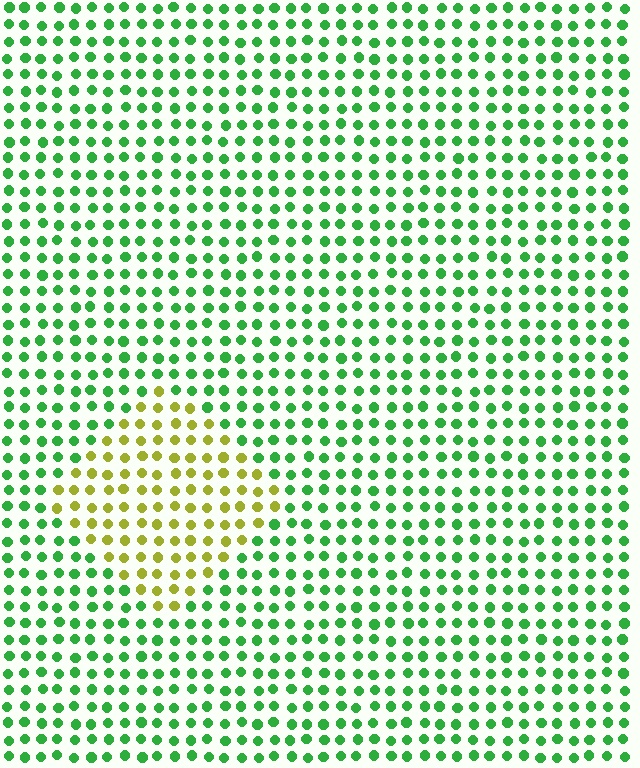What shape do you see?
I see a diamond.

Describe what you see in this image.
The image is filled with small green elements in a uniform arrangement. A diamond-shaped region is visible where the elements are tinted to a slightly different hue, forming a subtle color boundary.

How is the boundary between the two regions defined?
The boundary is defined purely by a slight shift in hue (about 59 degrees). Spacing, size, and orientation are identical on both sides.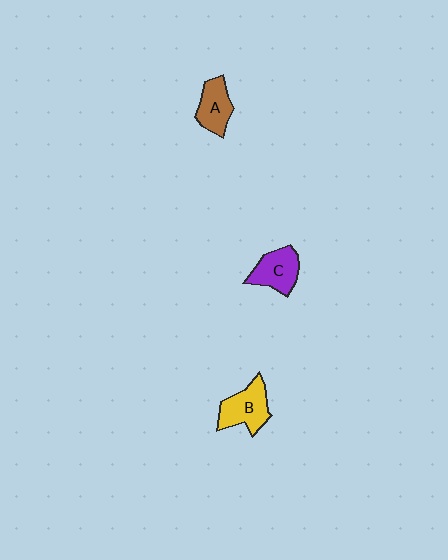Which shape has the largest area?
Shape B (yellow).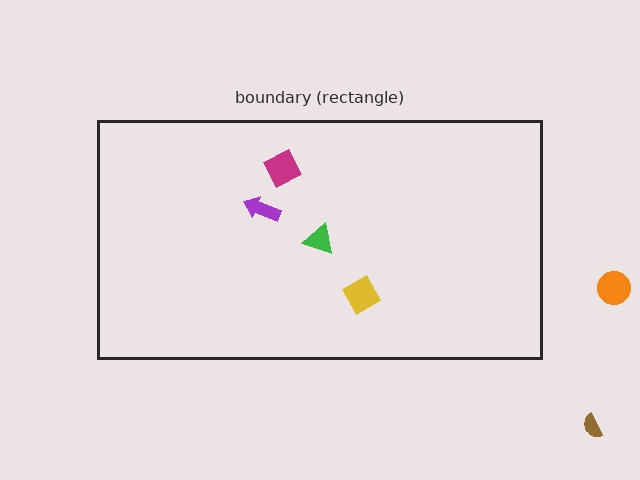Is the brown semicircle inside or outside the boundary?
Outside.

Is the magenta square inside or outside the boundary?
Inside.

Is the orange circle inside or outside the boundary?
Outside.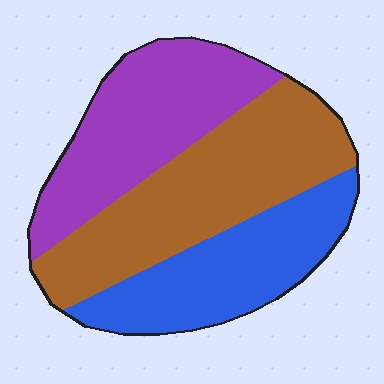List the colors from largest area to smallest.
From largest to smallest: brown, purple, blue.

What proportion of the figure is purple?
Purple takes up between a sixth and a third of the figure.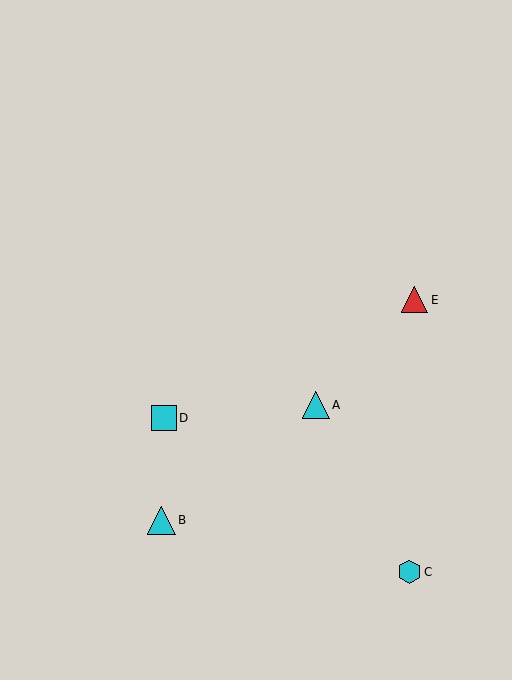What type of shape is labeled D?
Shape D is a cyan square.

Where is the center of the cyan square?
The center of the cyan square is at (164, 418).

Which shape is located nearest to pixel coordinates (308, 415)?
The cyan triangle (labeled A) at (316, 405) is nearest to that location.